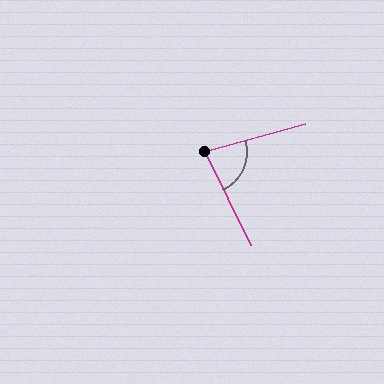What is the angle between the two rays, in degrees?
Approximately 80 degrees.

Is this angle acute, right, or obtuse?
It is acute.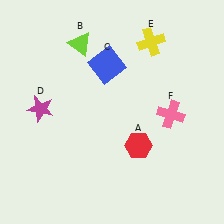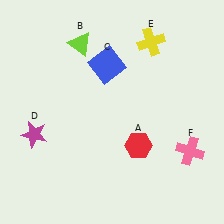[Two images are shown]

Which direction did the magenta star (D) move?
The magenta star (D) moved down.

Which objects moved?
The objects that moved are: the magenta star (D), the pink cross (F).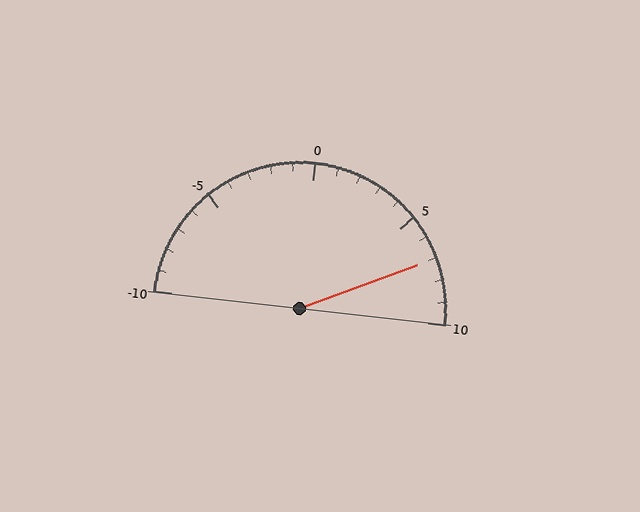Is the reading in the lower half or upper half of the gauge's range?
The reading is in the upper half of the range (-10 to 10).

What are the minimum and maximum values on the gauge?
The gauge ranges from -10 to 10.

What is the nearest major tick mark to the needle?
The nearest major tick mark is 5.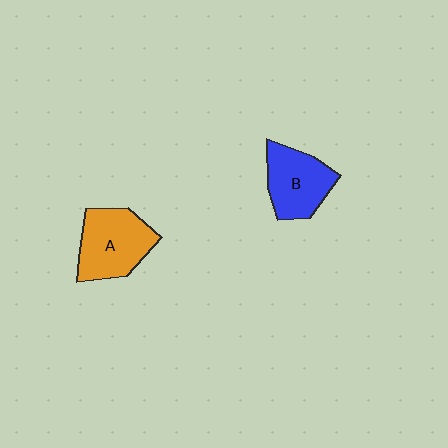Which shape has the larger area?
Shape A (orange).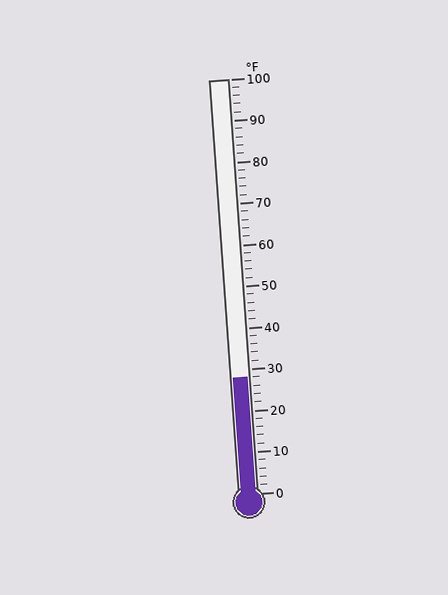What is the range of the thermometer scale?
The thermometer scale ranges from 0°F to 100°F.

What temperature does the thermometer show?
The thermometer shows approximately 28°F.